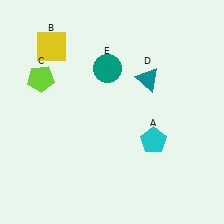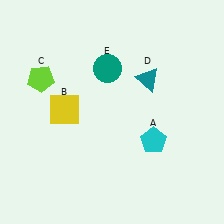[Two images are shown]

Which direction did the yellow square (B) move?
The yellow square (B) moved down.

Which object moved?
The yellow square (B) moved down.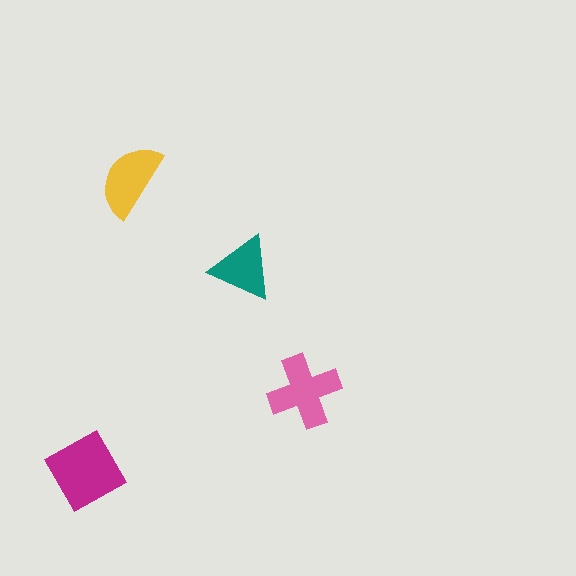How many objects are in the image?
There are 4 objects in the image.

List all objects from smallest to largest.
The teal triangle, the yellow semicircle, the pink cross, the magenta square.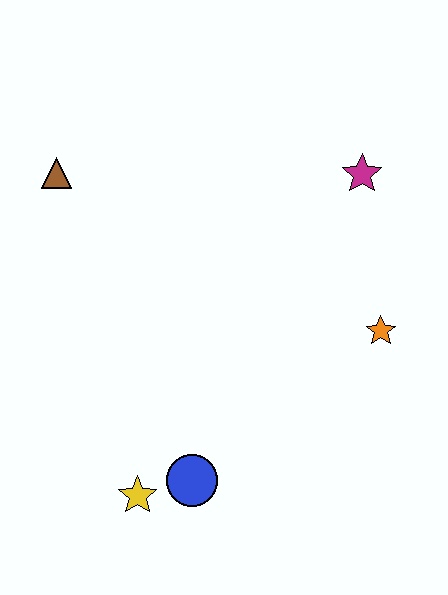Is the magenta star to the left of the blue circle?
No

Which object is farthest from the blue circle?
The magenta star is farthest from the blue circle.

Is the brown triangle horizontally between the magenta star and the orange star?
No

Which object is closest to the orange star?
The magenta star is closest to the orange star.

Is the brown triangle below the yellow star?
No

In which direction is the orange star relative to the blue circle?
The orange star is to the right of the blue circle.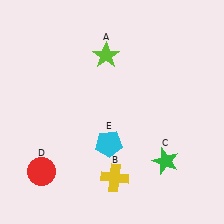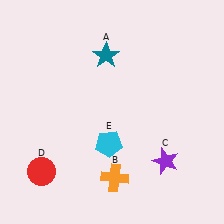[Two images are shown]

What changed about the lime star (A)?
In Image 1, A is lime. In Image 2, it changed to teal.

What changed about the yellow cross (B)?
In Image 1, B is yellow. In Image 2, it changed to orange.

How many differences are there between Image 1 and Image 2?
There are 3 differences between the two images.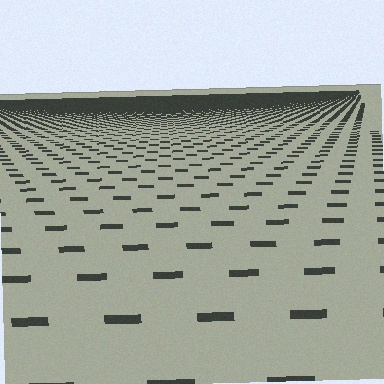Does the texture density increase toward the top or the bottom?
Density increases toward the top.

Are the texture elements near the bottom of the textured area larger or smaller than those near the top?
Larger. Near the bottom, elements are closer to the viewer and appear at a bigger on-screen size.